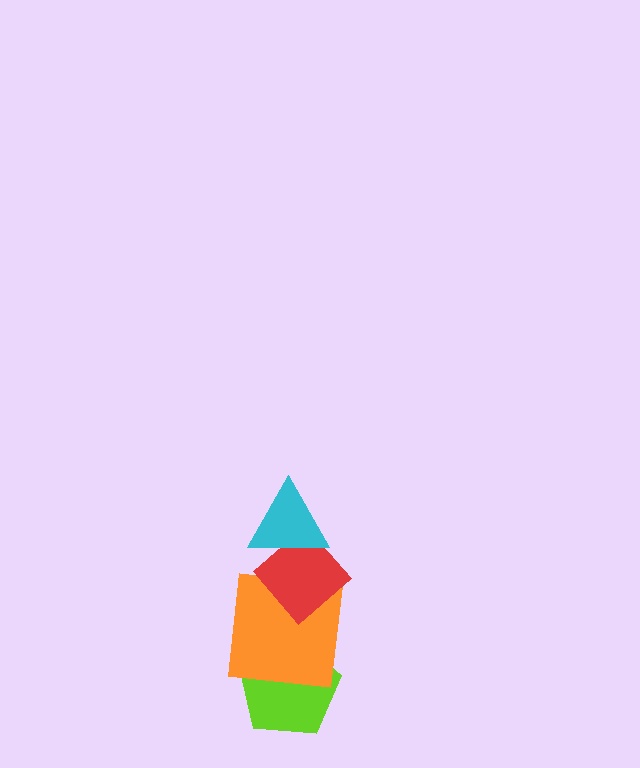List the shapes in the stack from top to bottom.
From top to bottom: the cyan triangle, the red diamond, the orange square, the lime pentagon.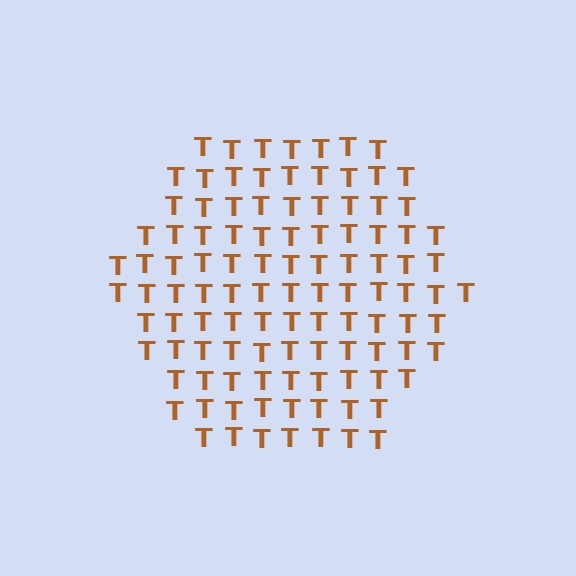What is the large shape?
The large shape is a hexagon.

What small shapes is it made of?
It is made of small letter T's.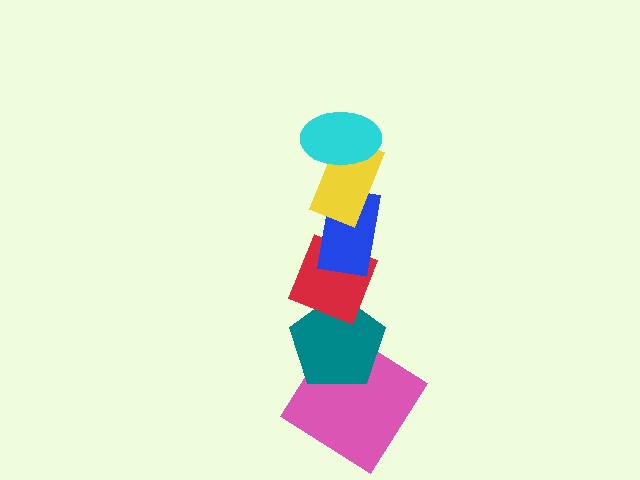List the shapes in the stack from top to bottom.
From top to bottom: the cyan ellipse, the yellow rectangle, the blue rectangle, the red diamond, the teal pentagon, the pink diamond.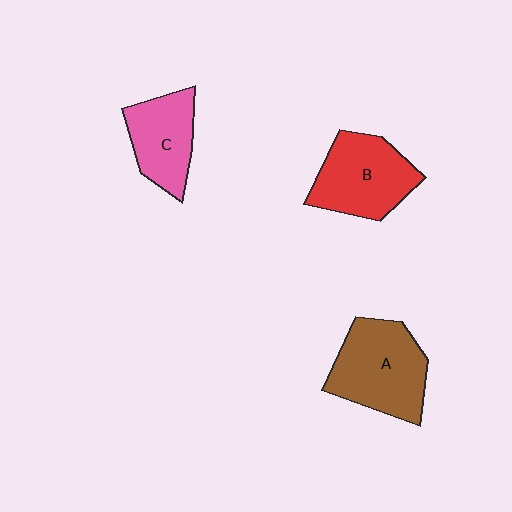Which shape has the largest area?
Shape A (brown).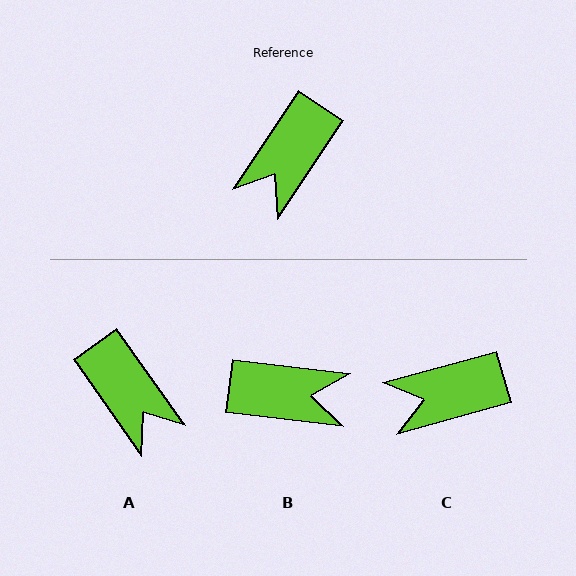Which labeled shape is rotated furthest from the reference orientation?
B, about 117 degrees away.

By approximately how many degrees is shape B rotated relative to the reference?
Approximately 117 degrees counter-clockwise.